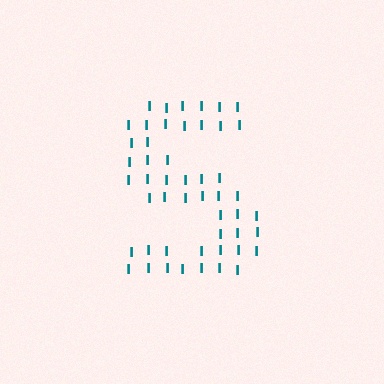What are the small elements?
The small elements are letter I's.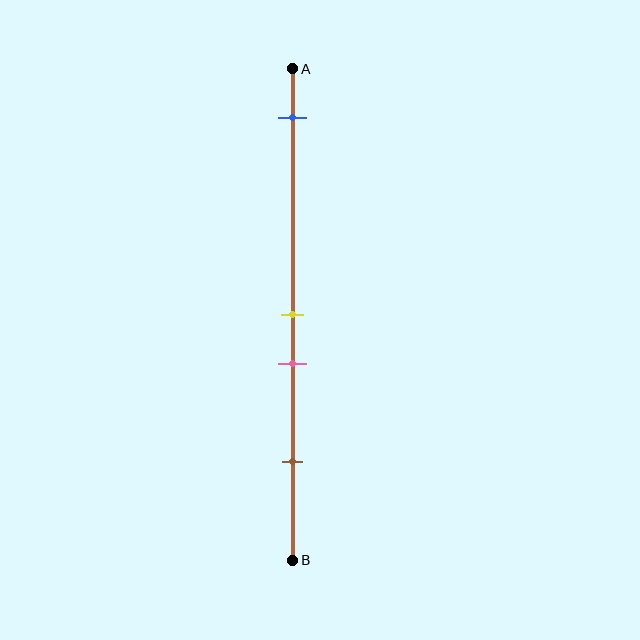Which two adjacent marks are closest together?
The yellow and pink marks are the closest adjacent pair.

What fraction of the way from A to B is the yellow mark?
The yellow mark is approximately 50% (0.5) of the way from A to B.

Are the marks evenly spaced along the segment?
No, the marks are not evenly spaced.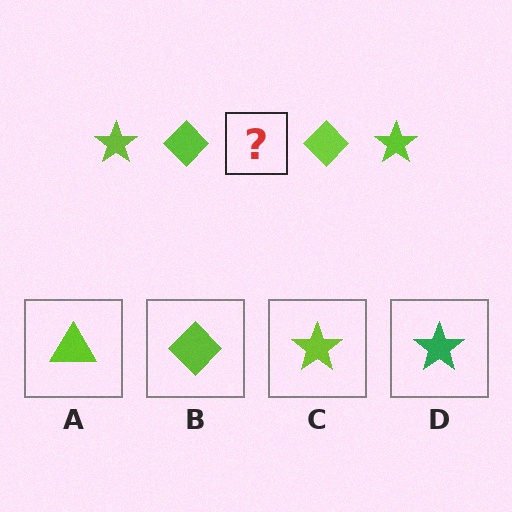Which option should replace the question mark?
Option C.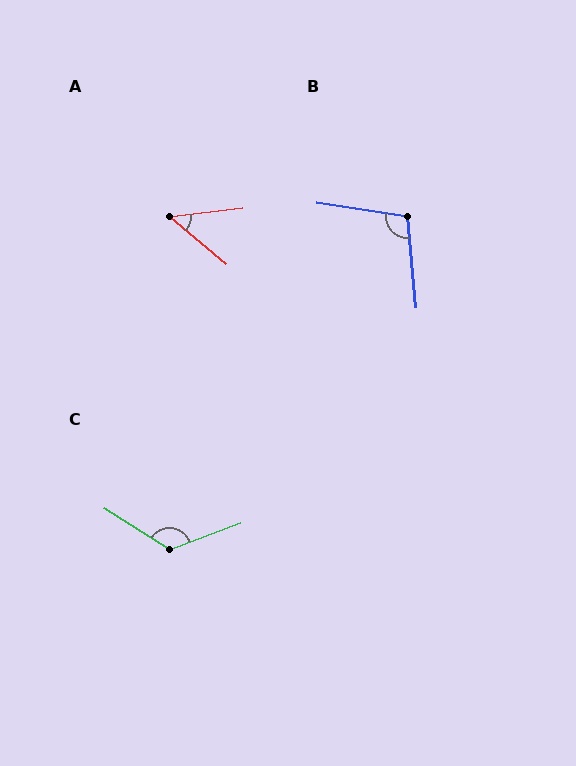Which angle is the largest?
C, at approximately 127 degrees.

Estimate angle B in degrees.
Approximately 104 degrees.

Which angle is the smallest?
A, at approximately 47 degrees.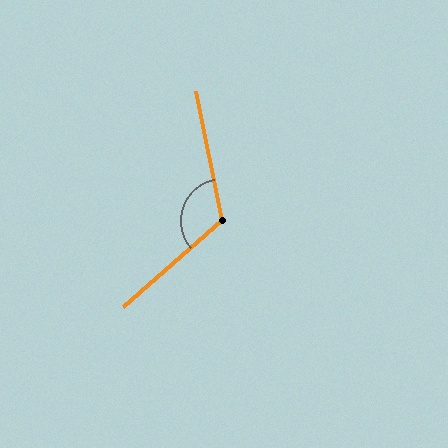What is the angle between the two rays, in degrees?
Approximately 120 degrees.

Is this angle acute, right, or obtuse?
It is obtuse.